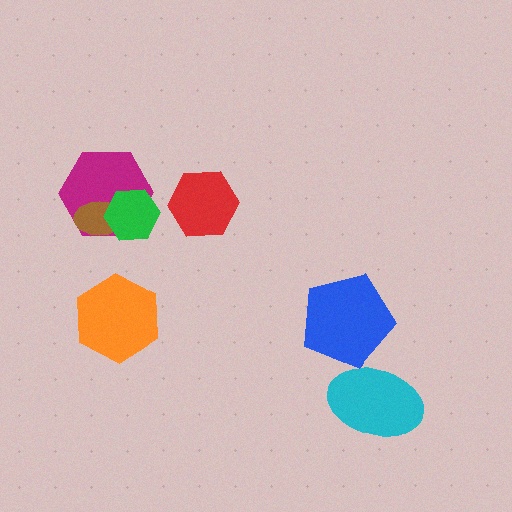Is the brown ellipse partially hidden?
Yes, it is partially covered by another shape.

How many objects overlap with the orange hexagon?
0 objects overlap with the orange hexagon.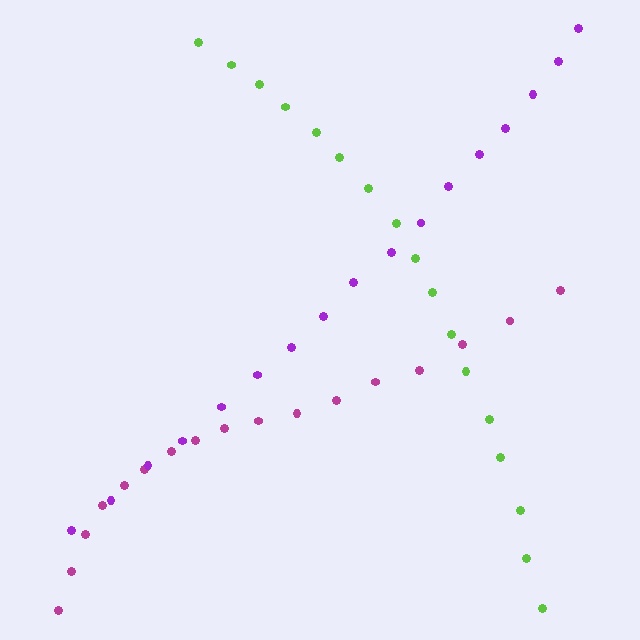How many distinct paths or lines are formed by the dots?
There are 3 distinct paths.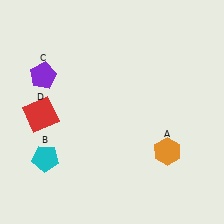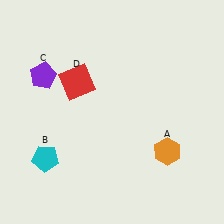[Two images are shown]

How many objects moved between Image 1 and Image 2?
1 object moved between the two images.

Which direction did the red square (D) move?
The red square (D) moved right.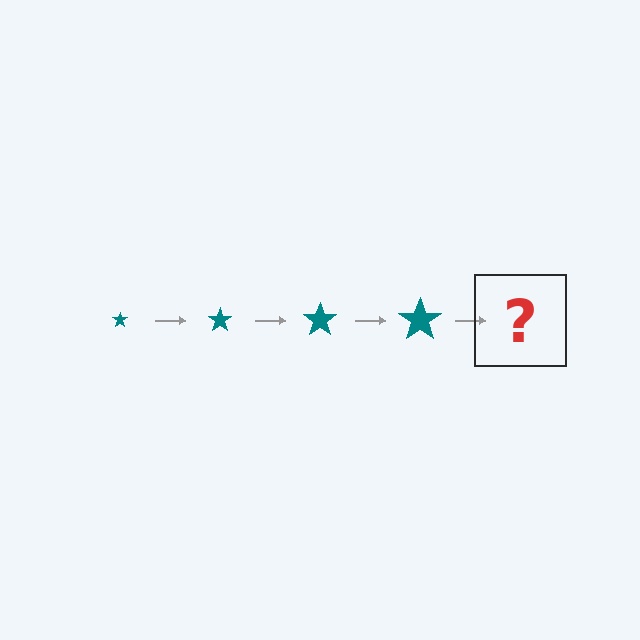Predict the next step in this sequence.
The next step is a teal star, larger than the previous one.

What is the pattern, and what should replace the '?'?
The pattern is that the star gets progressively larger each step. The '?' should be a teal star, larger than the previous one.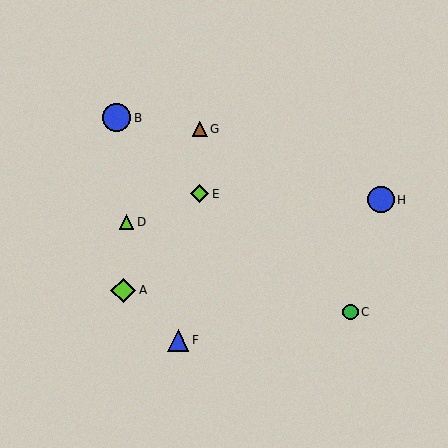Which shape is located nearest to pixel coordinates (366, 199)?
The blue circle (labeled H) at (381, 200) is nearest to that location.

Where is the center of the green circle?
The center of the green circle is at (350, 312).